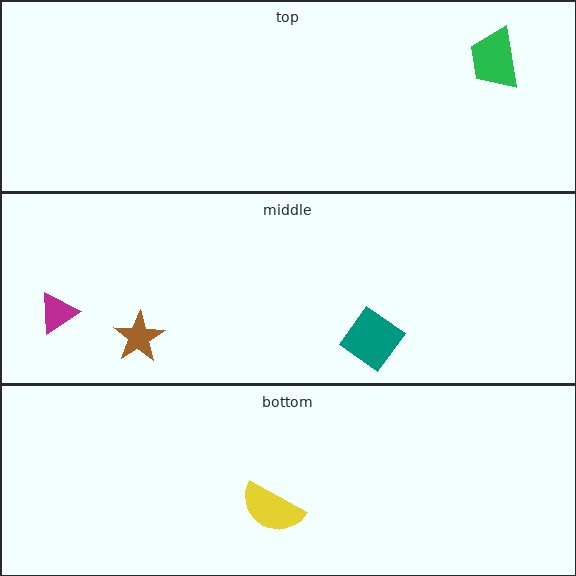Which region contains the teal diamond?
The middle region.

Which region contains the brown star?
The middle region.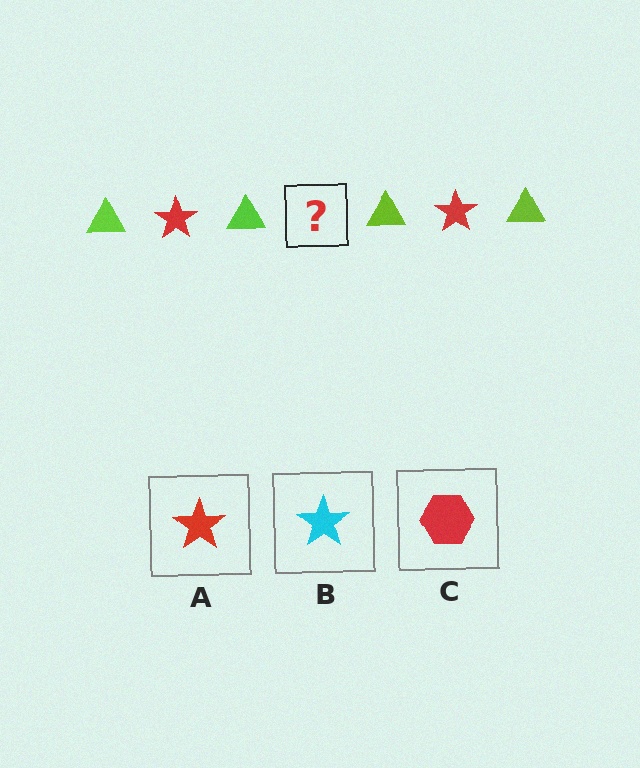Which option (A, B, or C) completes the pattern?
A.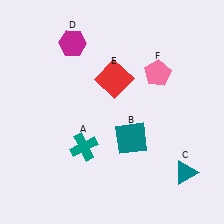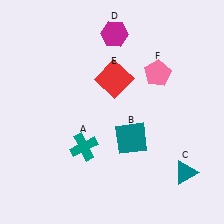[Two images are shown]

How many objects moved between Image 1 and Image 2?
1 object moved between the two images.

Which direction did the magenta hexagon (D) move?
The magenta hexagon (D) moved right.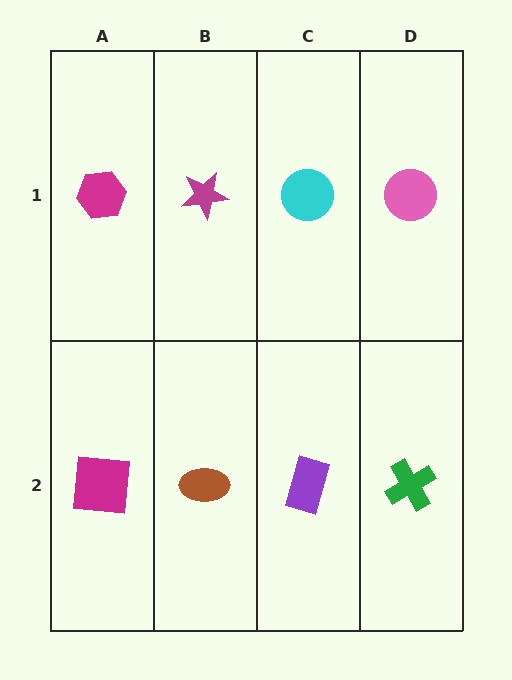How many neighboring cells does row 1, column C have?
3.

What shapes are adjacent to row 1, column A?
A magenta square (row 2, column A), a magenta star (row 1, column B).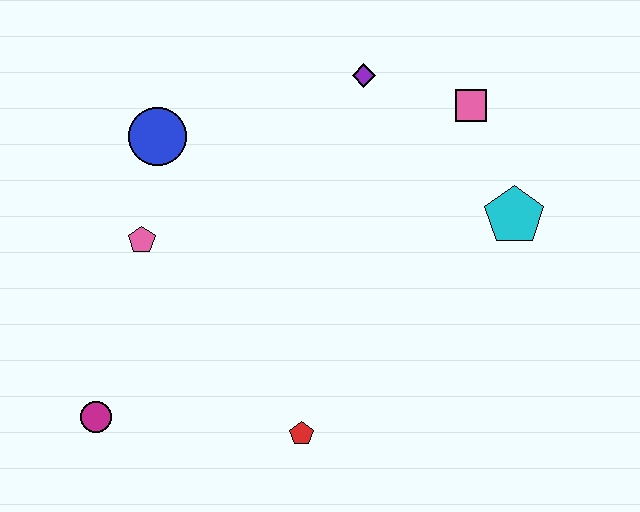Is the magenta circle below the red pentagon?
No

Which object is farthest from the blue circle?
The cyan pentagon is farthest from the blue circle.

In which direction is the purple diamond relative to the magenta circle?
The purple diamond is above the magenta circle.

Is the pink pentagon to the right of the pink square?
No